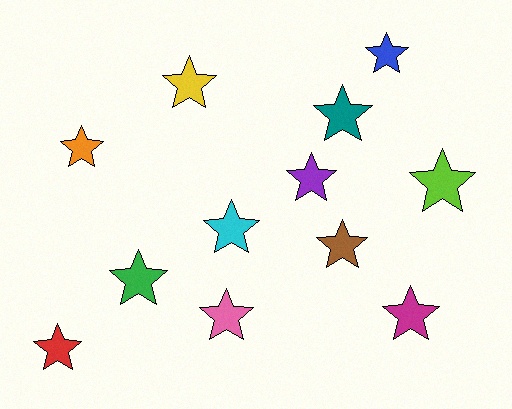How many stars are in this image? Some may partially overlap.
There are 12 stars.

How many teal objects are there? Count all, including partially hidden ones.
There is 1 teal object.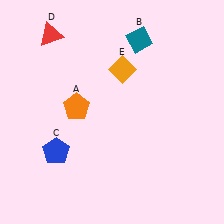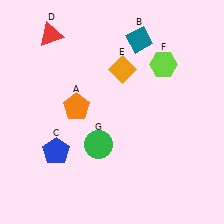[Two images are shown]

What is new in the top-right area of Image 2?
A lime hexagon (F) was added in the top-right area of Image 2.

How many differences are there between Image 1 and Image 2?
There are 2 differences between the two images.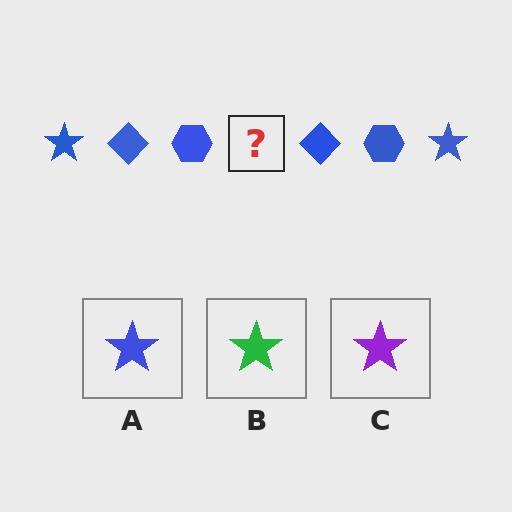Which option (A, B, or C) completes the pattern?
A.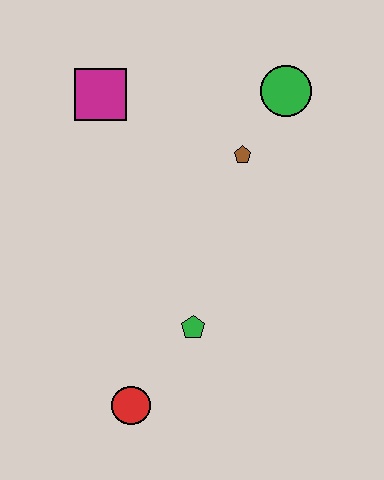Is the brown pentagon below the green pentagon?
No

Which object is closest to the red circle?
The green pentagon is closest to the red circle.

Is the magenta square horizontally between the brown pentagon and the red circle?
No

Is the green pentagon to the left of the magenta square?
No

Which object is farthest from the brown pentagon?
The red circle is farthest from the brown pentagon.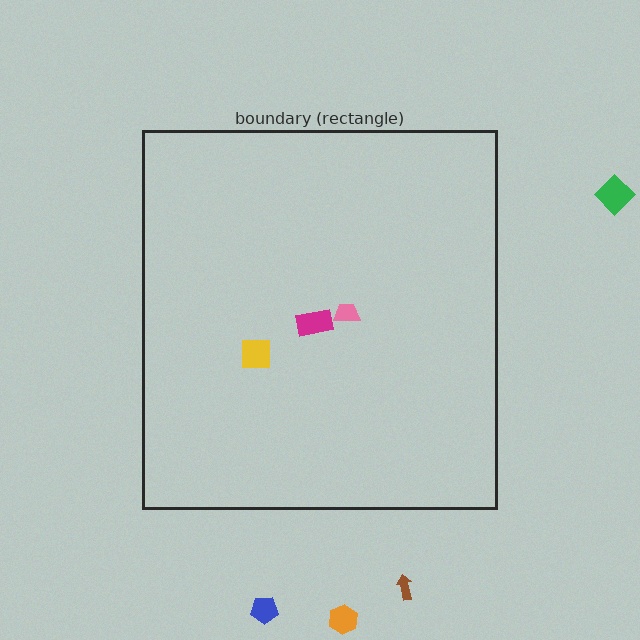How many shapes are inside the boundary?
3 inside, 4 outside.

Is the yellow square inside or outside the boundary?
Inside.